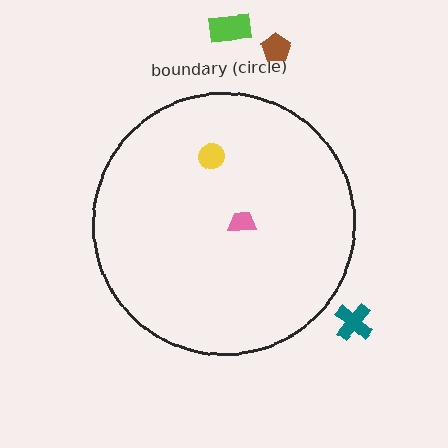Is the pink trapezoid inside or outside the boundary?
Inside.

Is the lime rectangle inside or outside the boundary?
Outside.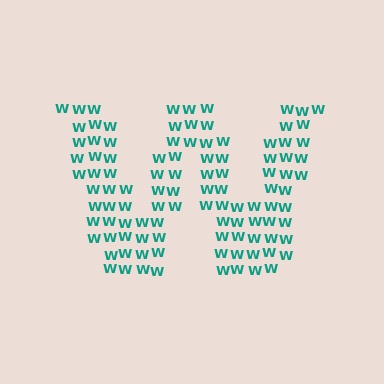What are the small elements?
The small elements are letter W's.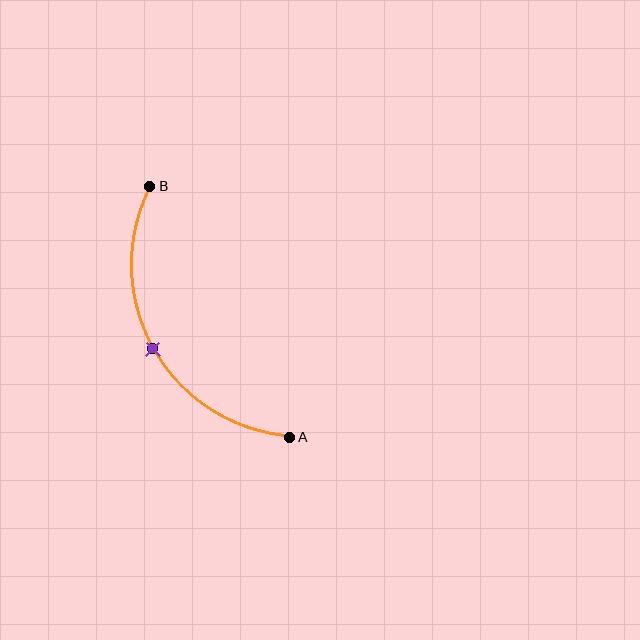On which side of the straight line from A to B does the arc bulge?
The arc bulges to the left of the straight line connecting A and B.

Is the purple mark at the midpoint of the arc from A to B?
Yes. The purple mark lies on the arc at equal arc-length from both A and B — it is the arc midpoint.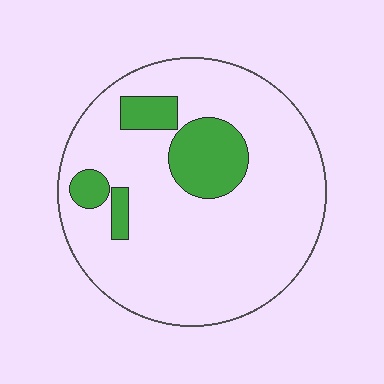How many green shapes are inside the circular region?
4.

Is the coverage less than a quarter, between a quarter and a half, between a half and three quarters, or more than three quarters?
Less than a quarter.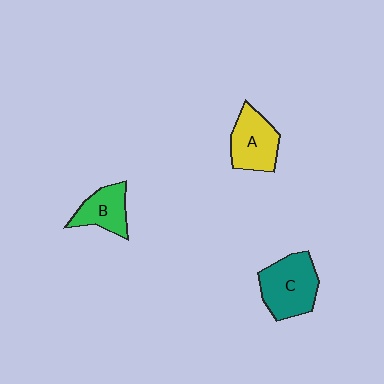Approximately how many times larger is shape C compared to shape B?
Approximately 1.5 times.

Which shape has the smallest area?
Shape B (green).